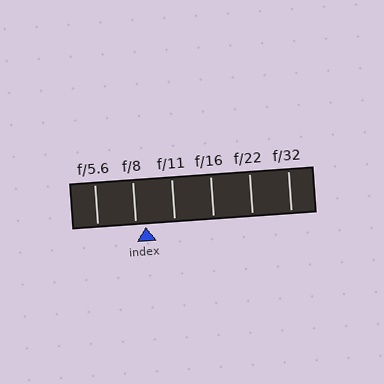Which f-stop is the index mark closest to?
The index mark is closest to f/8.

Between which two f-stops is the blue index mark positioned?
The index mark is between f/8 and f/11.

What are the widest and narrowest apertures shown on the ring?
The widest aperture shown is f/5.6 and the narrowest is f/32.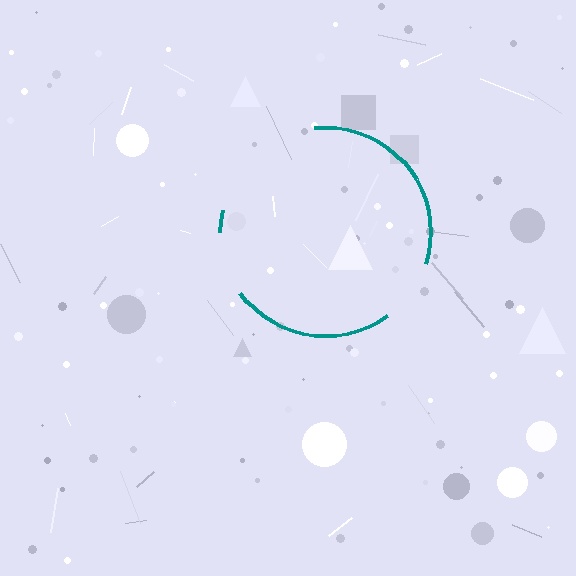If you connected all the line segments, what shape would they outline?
They would outline a circle.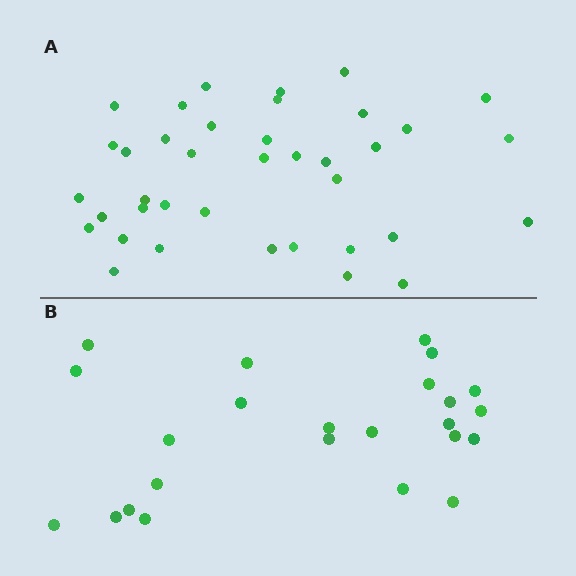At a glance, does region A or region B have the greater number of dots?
Region A (the top region) has more dots.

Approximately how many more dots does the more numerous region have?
Region A has approximately 15 more dots than region B.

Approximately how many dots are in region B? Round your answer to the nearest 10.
About 20 dots. (The exact count is 24, which rounds to 20.)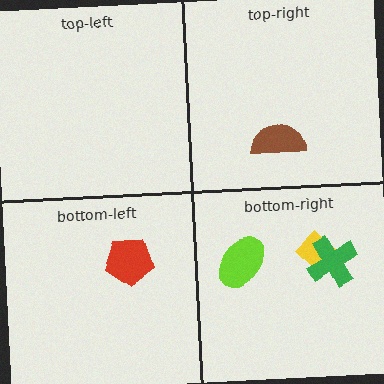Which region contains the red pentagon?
The bottom-left region.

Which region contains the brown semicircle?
The top-right region.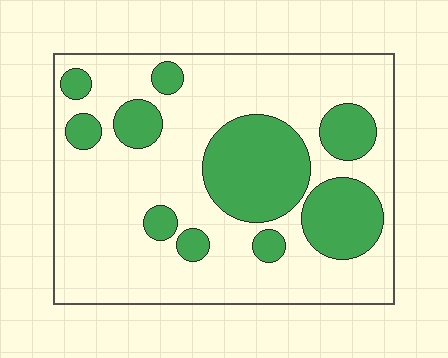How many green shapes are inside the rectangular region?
10.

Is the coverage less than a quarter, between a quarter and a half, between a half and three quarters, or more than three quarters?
Between a quarter and a half.